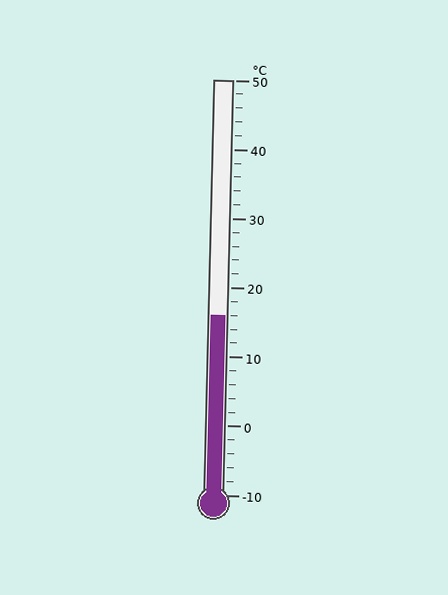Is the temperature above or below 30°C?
The temperature is below 30°C.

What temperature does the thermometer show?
The thermometer shows approximately 16°C.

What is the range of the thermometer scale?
The thermometer scale ranges from -10°C to 50°C.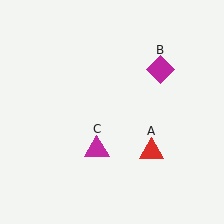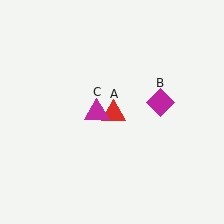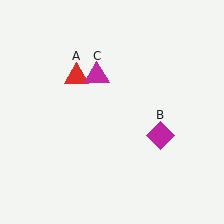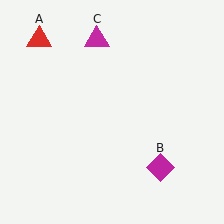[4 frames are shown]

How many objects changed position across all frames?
3 objects changed position: red triangle (object A), magenta diamond (object B), magenta triangle (object C).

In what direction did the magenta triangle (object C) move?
The magenta triangle (object C) moved up.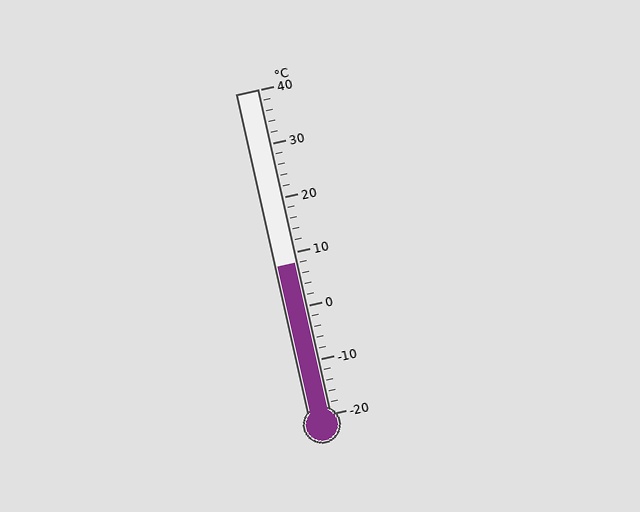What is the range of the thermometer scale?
The thermometer scale ranges from -20°C to 40°C.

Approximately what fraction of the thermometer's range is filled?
The thermometer is filled to approximately 45% of its range.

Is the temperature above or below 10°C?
The temperature is below 10°C.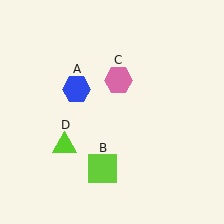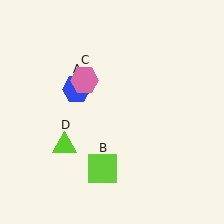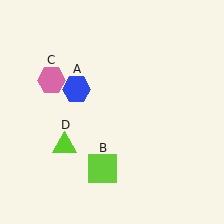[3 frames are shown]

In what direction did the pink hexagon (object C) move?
The pink hexagon (object C) moved left.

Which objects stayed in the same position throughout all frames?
Blue hexagon (object A) and lime square (object B) and lime triangle (object D) remained stationary.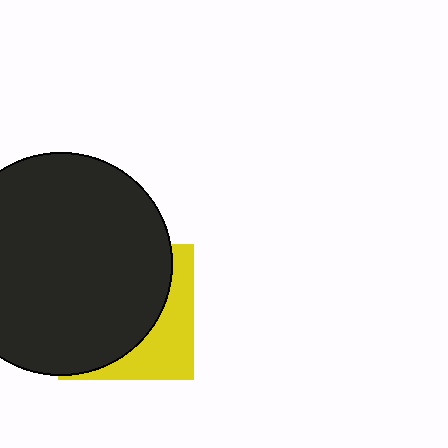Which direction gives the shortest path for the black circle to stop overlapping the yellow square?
Moving left gives the shortest separation.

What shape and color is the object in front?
The object in front is a black circle.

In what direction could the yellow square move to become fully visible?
The yellow square could move right. That would shift it out from behind the black circle entirely.